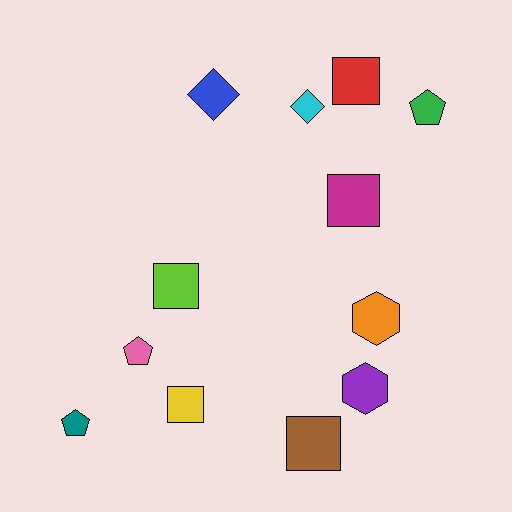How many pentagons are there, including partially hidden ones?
There are 3 pentagons.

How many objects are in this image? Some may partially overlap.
There are 12 objects.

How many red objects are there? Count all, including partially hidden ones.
There is 1 red object.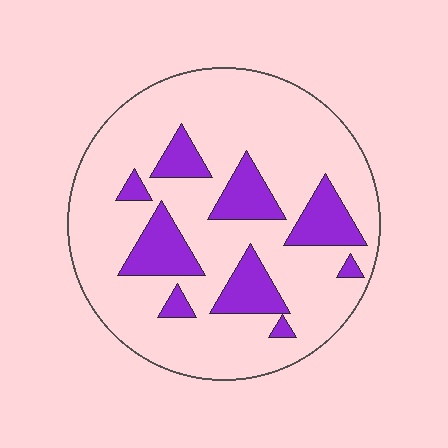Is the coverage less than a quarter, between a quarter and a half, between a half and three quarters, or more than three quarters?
Less than a quarter.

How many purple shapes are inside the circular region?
9.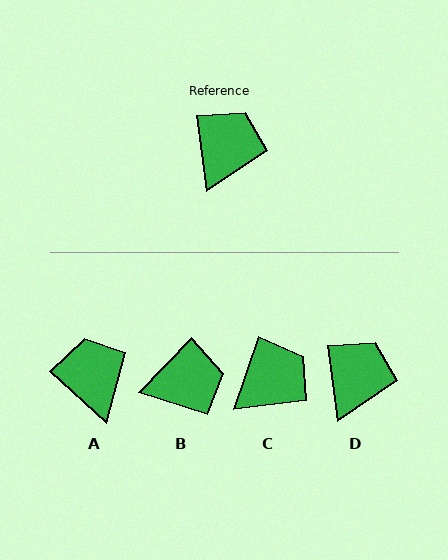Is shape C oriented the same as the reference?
No, it is off by about 27 degrees.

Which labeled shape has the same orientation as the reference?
D.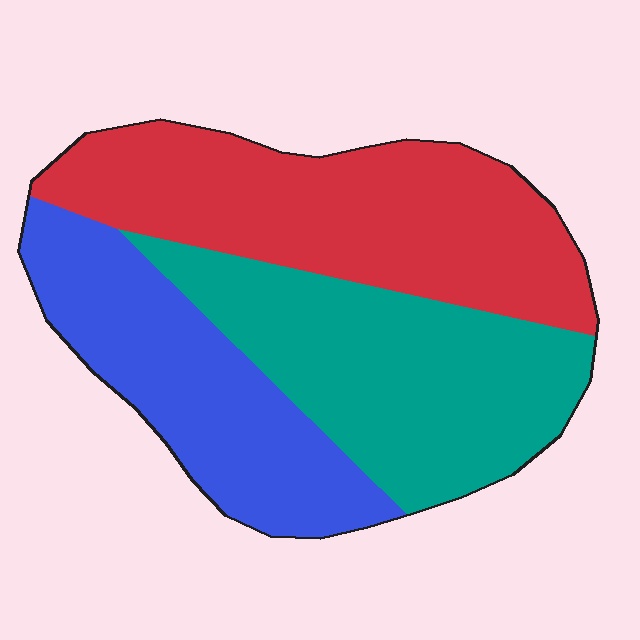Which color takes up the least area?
Blue, at roughly 30%.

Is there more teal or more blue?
Teal.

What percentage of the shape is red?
Red takes up about three eighths (3/8) of the shape.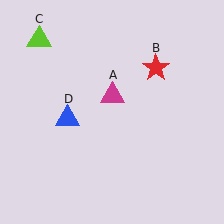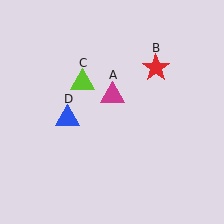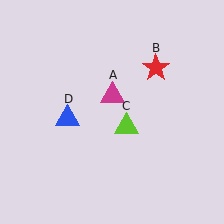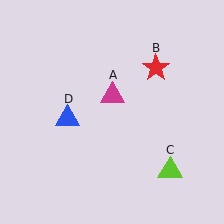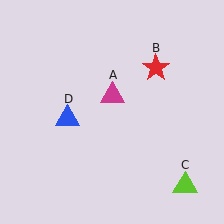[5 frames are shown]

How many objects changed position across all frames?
1 object changed position: lime triangle (object C).